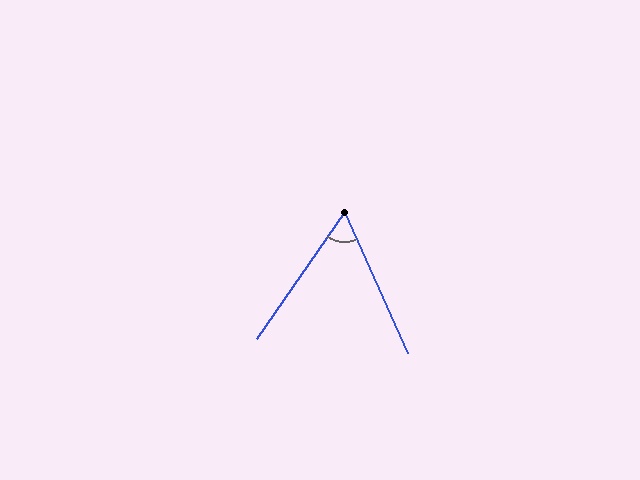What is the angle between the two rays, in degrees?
Approximately 59 degrees.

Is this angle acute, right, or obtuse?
It is acute.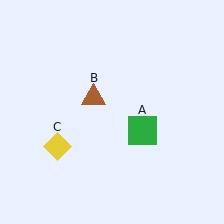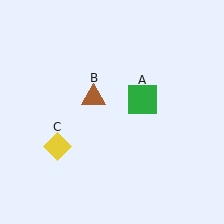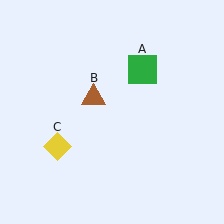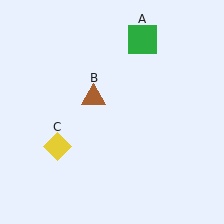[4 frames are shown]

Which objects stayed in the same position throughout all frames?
Brown triangle (object B) and yellow diamond (object C) remained stationary.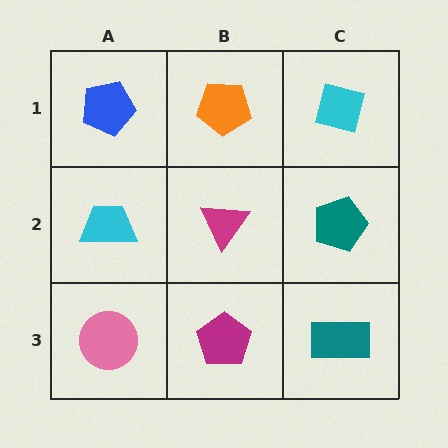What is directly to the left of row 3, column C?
A magenta pentagon.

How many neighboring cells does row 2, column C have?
3.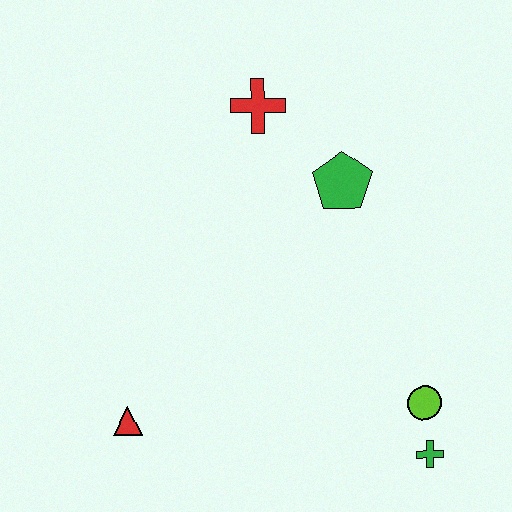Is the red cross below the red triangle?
No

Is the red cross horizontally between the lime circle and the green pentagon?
No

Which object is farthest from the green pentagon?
The red triangle is farthest from the green pentagon.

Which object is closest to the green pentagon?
The red cross is closest to the green pentagon.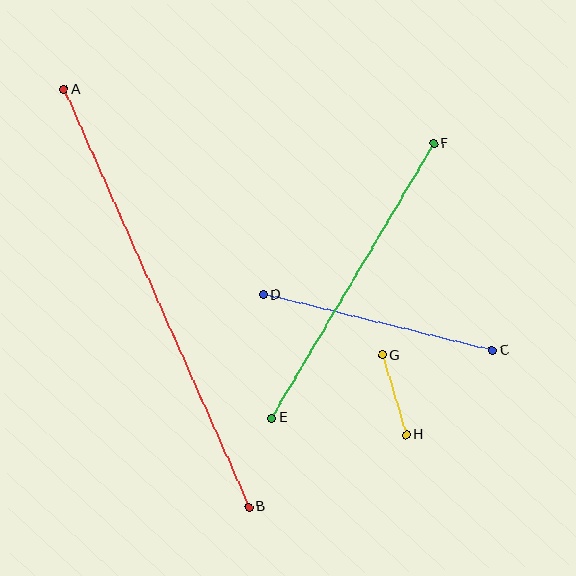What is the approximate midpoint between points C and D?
The midpoint is at approximately (378, 323) pixels.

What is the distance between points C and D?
The distance is approximately 236 pixels.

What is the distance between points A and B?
The distance is approximately 457 pixels.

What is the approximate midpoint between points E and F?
The midpoint is at approximately (353, 281) pixels.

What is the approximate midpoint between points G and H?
The midpoint is at approximately (394, 395) pixels.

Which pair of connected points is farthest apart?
Points A and B are farthest apart.